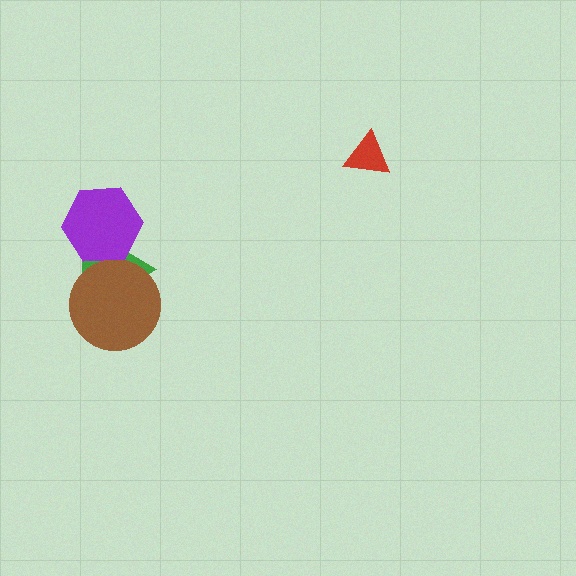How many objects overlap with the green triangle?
2 objects overlap with the green triangle.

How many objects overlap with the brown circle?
1 object overlaps with the brown circle.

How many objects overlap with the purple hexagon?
1 object overlaps with the purple hexagon.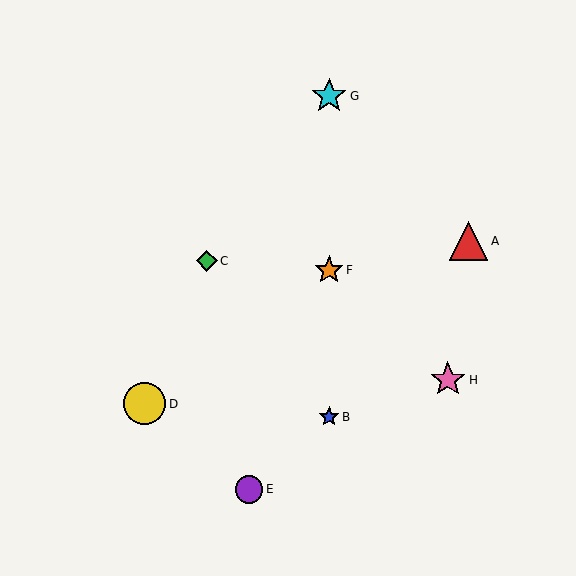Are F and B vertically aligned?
Yes, both are at x≈329.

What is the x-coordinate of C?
Object C is at x≈207.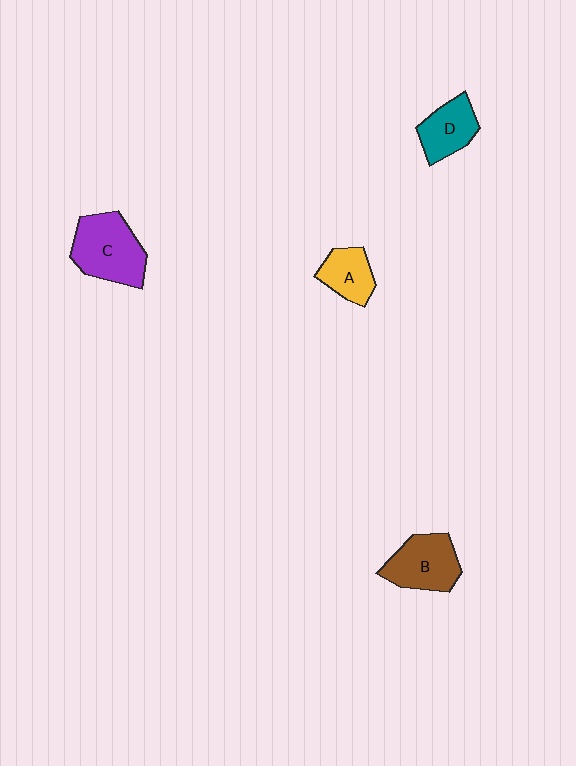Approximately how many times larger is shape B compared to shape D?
Approximately 1.3 times.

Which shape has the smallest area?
Shape A (yellow).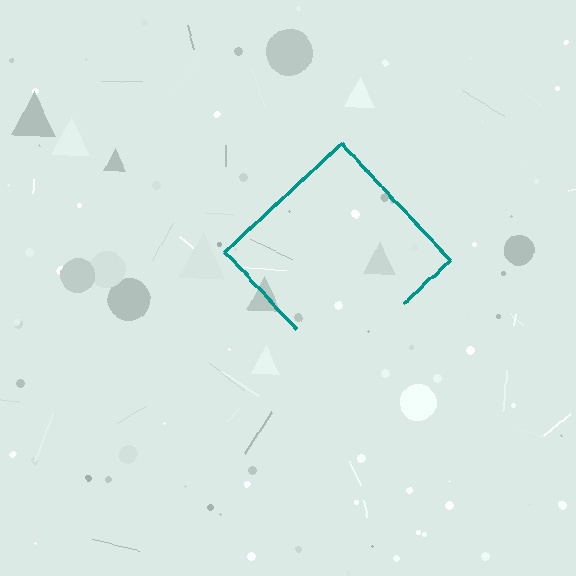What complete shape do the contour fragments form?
The contour fragments form a diamond.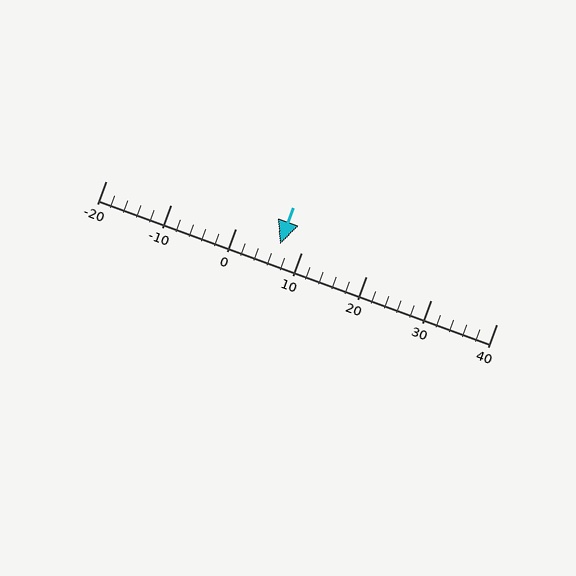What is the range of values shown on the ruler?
The ruler shows values from -20 to 40.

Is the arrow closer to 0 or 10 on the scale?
The arrow is closer to 10.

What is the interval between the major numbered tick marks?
The major tick marks are spaced 10 units apart.